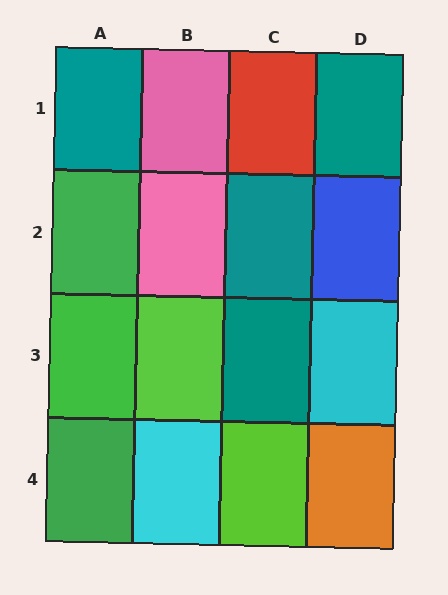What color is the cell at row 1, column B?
Pink.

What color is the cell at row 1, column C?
Red.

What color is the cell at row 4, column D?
Orange.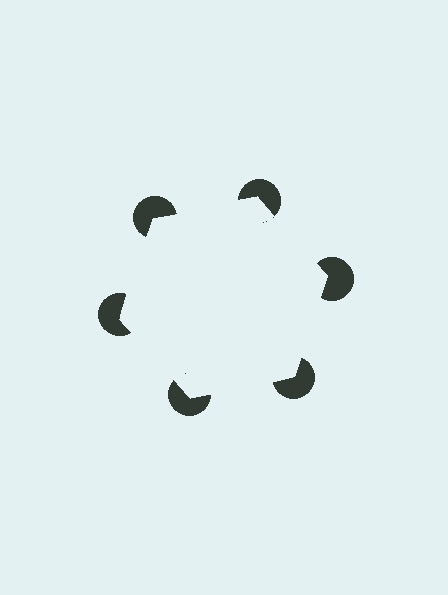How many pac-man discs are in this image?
There are 6 — one at each vertex of the illusory hexagon.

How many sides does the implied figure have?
6 sides.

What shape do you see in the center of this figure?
An illusory hexagon — its edges are inferred from the aligned wedge cuts in the pac-man discs, not physically drawn.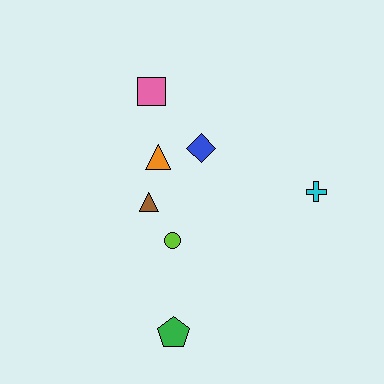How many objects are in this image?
There are 7 objects.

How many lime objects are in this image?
There is 1 lime object.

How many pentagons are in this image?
There is 1 pentagon.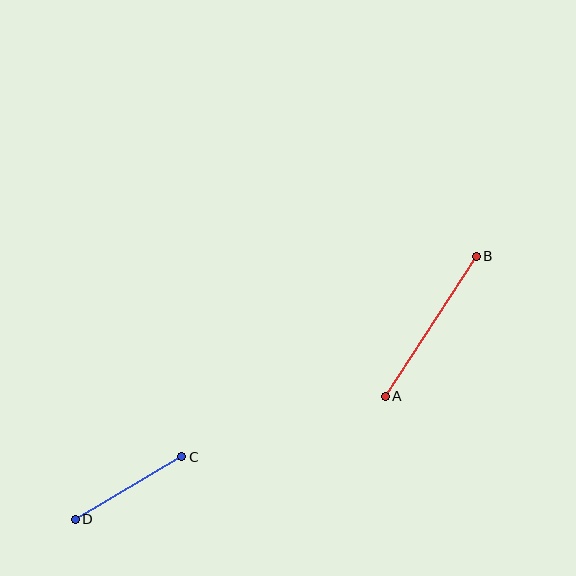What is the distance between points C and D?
The distance is approximately 124 pixels.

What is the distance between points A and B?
The distance is approximately 167 pixels.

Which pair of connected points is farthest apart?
Points A and B are farthest apart.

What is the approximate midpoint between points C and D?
The midpoint is at approximately (128, 488) pixels.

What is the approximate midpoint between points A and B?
The midpoint is at approximately (431, 326) pixels.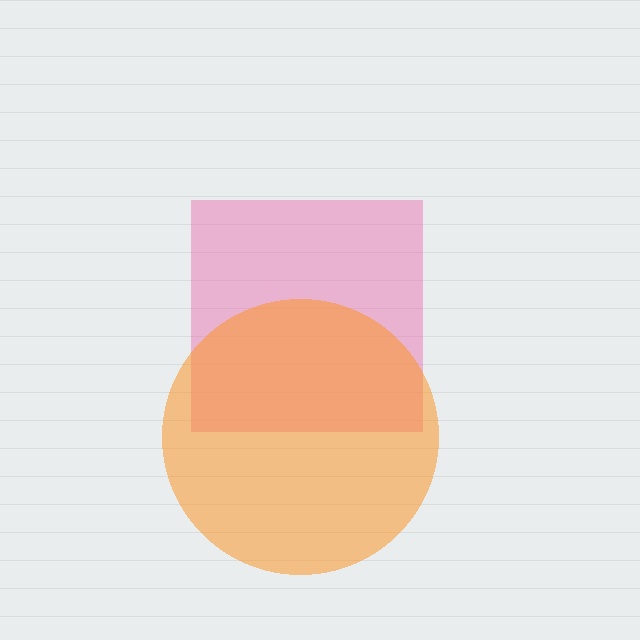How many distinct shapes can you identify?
There are 2 distinct shapes: a pink square, an orange circle.